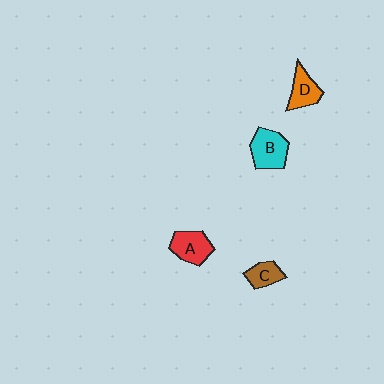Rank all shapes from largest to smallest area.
From largest to smallest: B (cyan), A (red), D (orange), C (brown).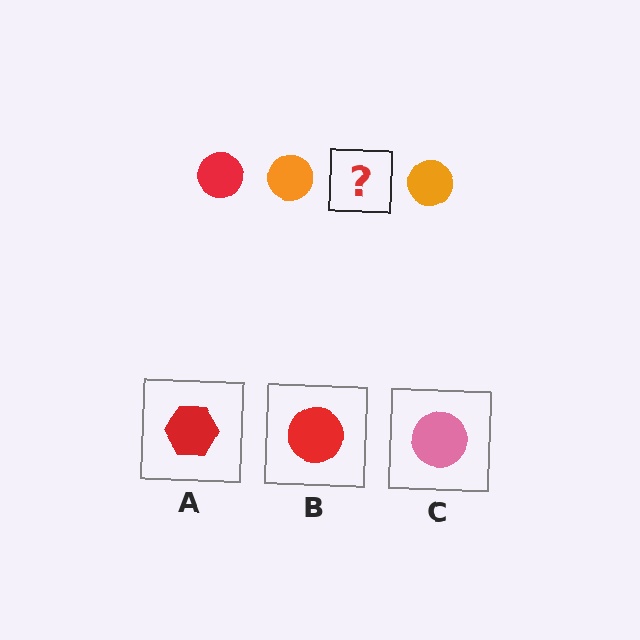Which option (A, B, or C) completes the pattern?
B.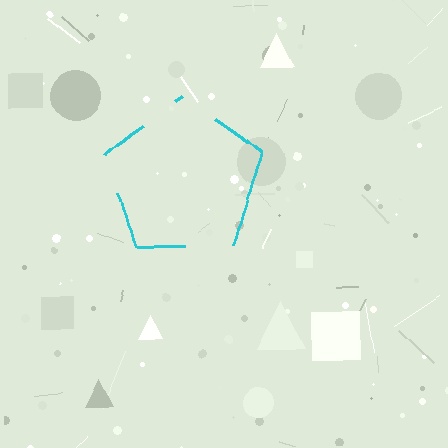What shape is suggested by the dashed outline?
The dashed outline suggests a pentagon.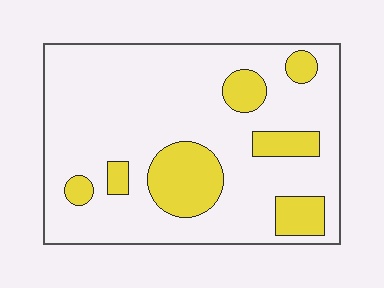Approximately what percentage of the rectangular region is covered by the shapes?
Approximately 20%.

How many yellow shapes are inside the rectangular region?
7.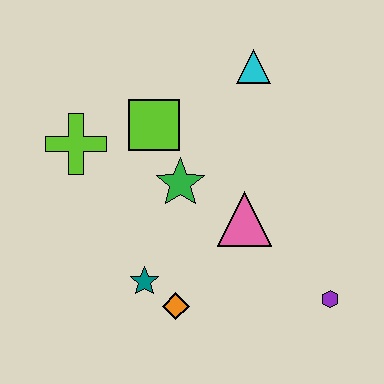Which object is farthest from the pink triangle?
The lime cross is farthest from the pink triangle.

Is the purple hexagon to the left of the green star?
No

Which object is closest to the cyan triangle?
The lime square is closest to the cyan triangle.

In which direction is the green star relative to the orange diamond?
The green star is above the orange diamond.